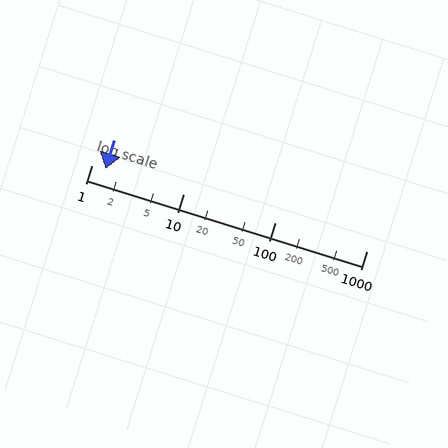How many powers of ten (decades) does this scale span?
The scale spans 3 decades, from 1 to 1000.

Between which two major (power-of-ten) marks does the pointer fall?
The pointer is between 1 and 10.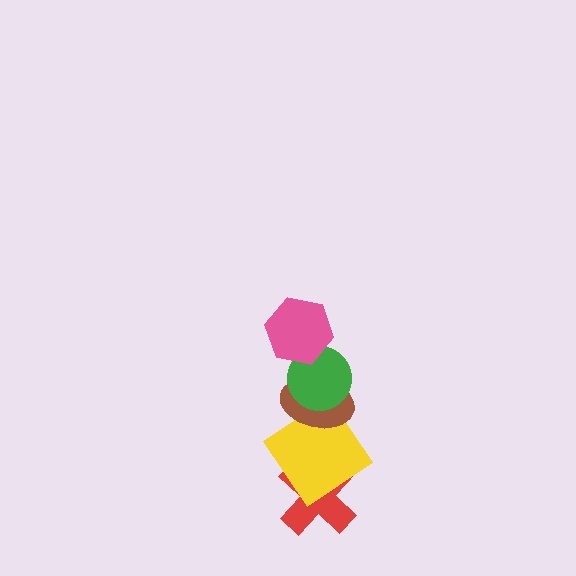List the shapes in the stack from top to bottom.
From top to bottom: the pink hexagon, the green circle, the brown ellipse, the yellow diamond, the red cross.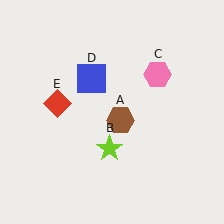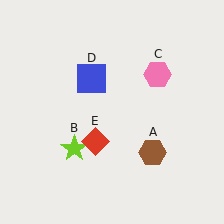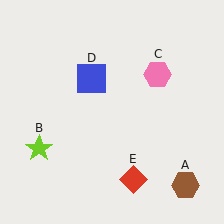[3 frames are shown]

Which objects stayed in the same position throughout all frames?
Pink hexagon (object C) and blue square (object D) remained stationary.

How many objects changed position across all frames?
3 objects changed position: brown hexagon (object A), lime star (object B), red diamond (object E).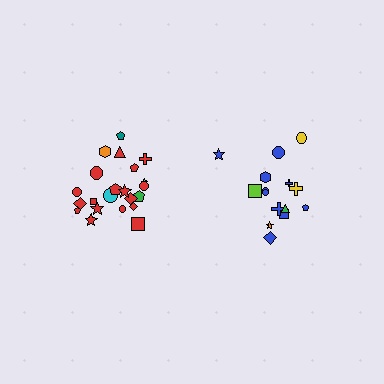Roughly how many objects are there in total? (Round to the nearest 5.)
Roughly 35 objects in total.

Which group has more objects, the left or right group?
The left group.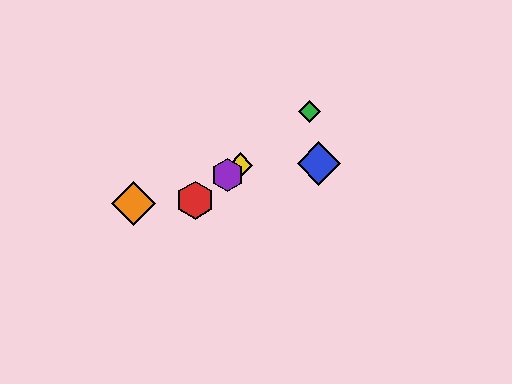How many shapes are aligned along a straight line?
4 shapes (the red hexagon, the green diamond, the yellow diamond, the purple hexagon) are aligned along a straight line.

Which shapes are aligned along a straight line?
The red hexagon, the green diamond, the yellow diamond, the purple hexagon are aligned along a straight line.